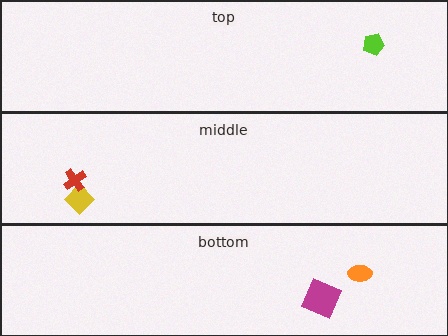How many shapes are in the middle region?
2.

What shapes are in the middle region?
The yellow diamond, the red cross.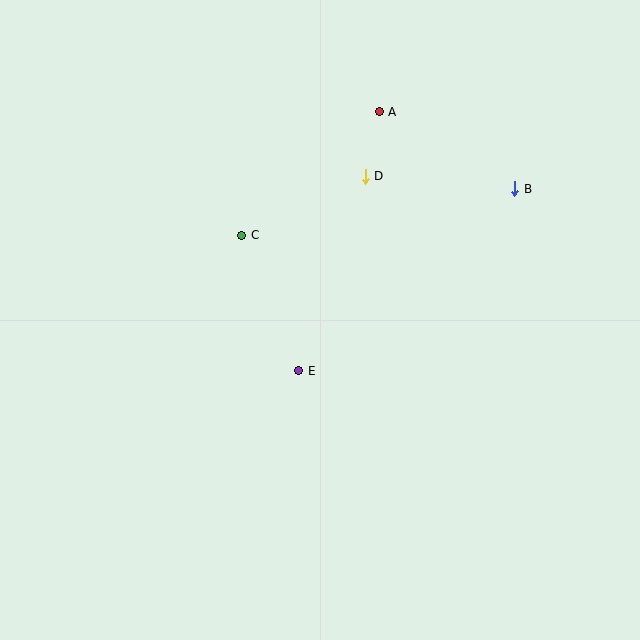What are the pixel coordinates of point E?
Point E is at (299, 371).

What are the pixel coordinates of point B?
Point B is at (515, 189).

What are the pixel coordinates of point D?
Point D is at (365, 176).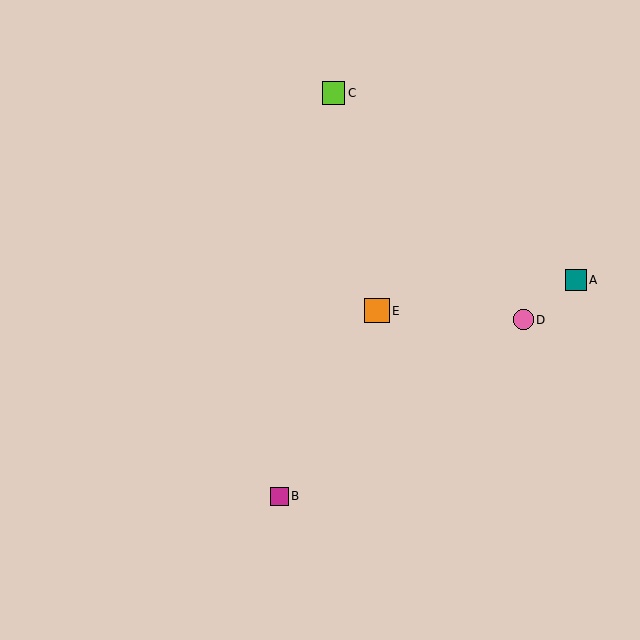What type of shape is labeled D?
Shape D is a pink circle.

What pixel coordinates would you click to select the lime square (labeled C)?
Click at (334, 93) to select the lime square C.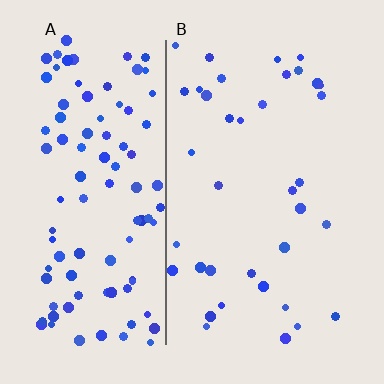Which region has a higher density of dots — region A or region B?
A (the left).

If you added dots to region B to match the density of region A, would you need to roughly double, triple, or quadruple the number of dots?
Approximately triple.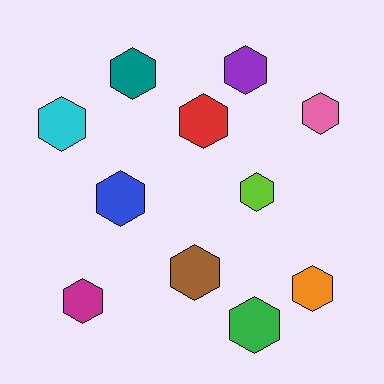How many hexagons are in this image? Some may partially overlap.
There are 11 hexagons.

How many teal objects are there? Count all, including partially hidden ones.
There is 1 teal object.